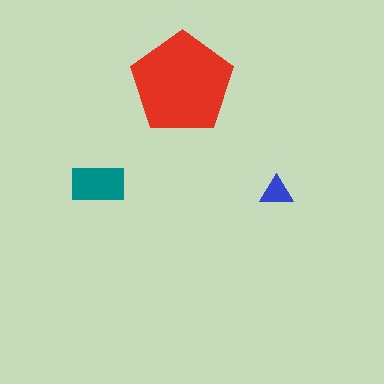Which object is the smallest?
The blue triangle.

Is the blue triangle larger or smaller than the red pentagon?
Smaller.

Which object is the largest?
The red pentagon.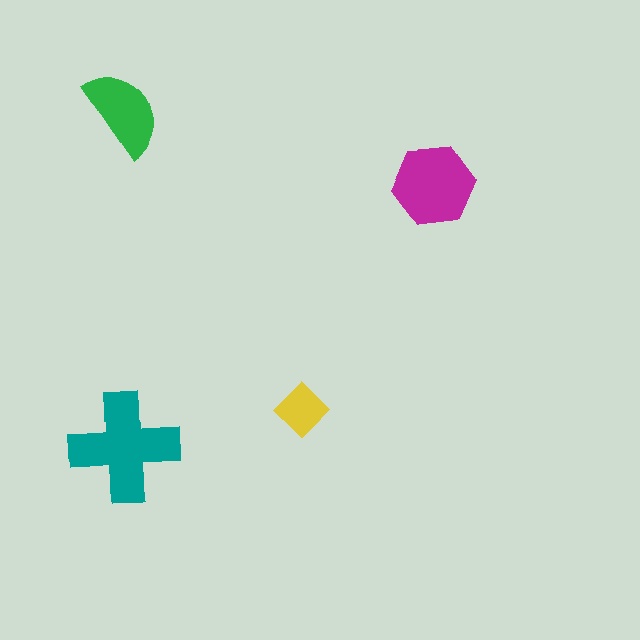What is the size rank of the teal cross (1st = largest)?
1st.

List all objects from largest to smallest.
The teal cross, the magenta hexagon, the green semicircle, the yellow diamond.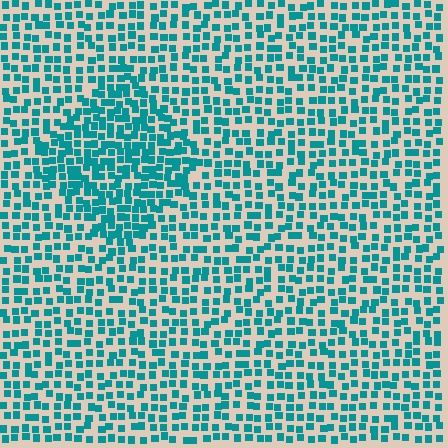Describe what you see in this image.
The image contains small teal elements arranged at two different densities. A diamond-shaped region is visible where the elements are more densely packed than the surrounding area.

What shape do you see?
I see a diamond.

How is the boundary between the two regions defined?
The boundary is defined by a change in element density (approximately 1.6x ratio). All elements are the same color, size, and shape.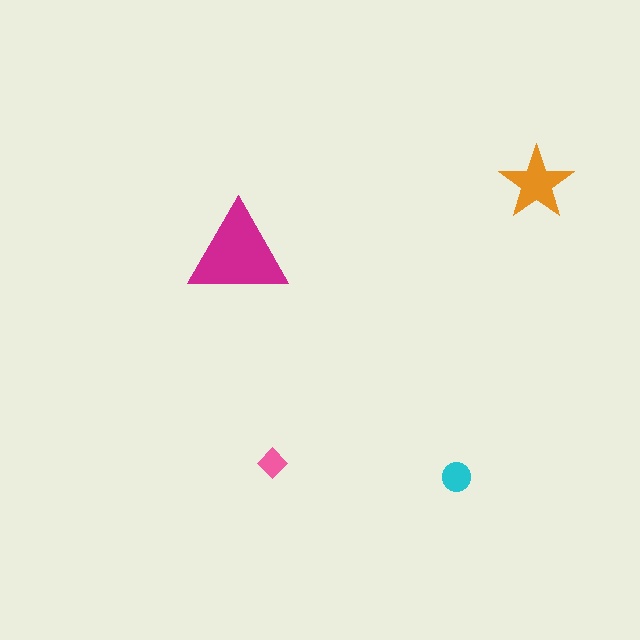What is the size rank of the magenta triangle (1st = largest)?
1st.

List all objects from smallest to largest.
The pink diamond, the cyan circle, the orange star, the magenta triangle.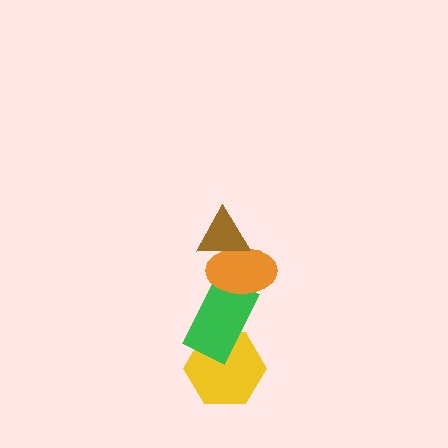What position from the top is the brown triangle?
The brown triangle is 1st from the top.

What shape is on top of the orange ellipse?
The brown triangle is on top of the orange ellipse.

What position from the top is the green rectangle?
The green rectangle is 3rd from the top.